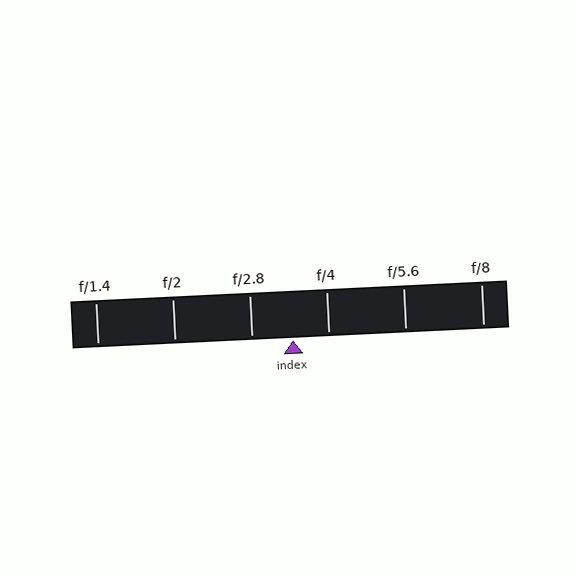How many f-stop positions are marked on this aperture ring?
There are 6 f-stop positions marked.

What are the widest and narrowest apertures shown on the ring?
The widest aperture shown is f/1.4 and the narrowest is f/8.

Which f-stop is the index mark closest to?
The index mark is closest to f/4.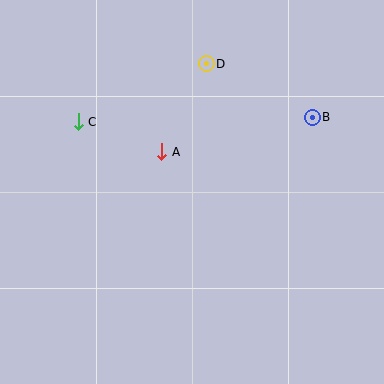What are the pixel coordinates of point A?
Point A is at (162, 152).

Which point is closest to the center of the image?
Point A at (162, 152) is closest to the center.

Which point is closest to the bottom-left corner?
Point C is closest to the bottom-left corner.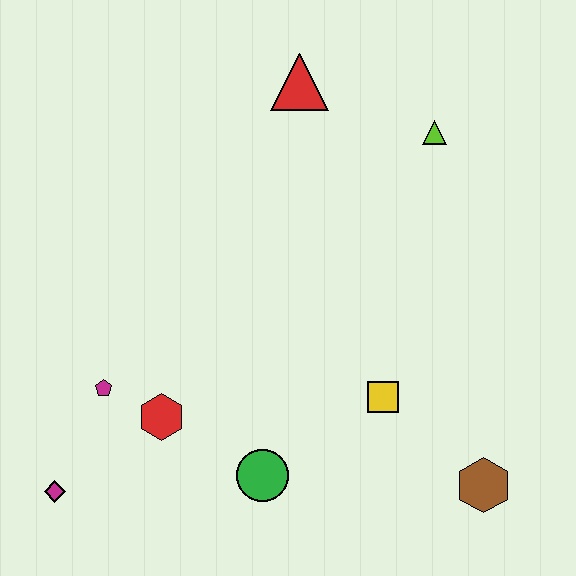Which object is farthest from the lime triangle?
The magenta diamond is farthest from the lime triangle.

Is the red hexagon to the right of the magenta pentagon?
Yes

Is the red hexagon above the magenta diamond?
Yes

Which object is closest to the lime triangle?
The red triangle is closest to the lime triangle.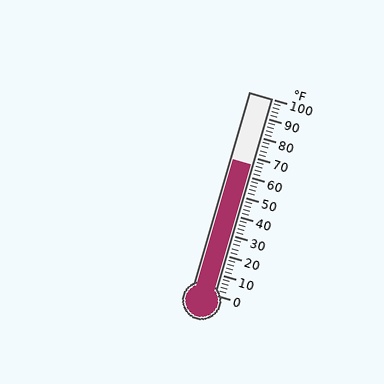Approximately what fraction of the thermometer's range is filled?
The thermometer is filled to approximately 65% of its range.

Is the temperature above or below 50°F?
The temperature is above 50°F.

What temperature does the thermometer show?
The thermometer shows approximately 66°F.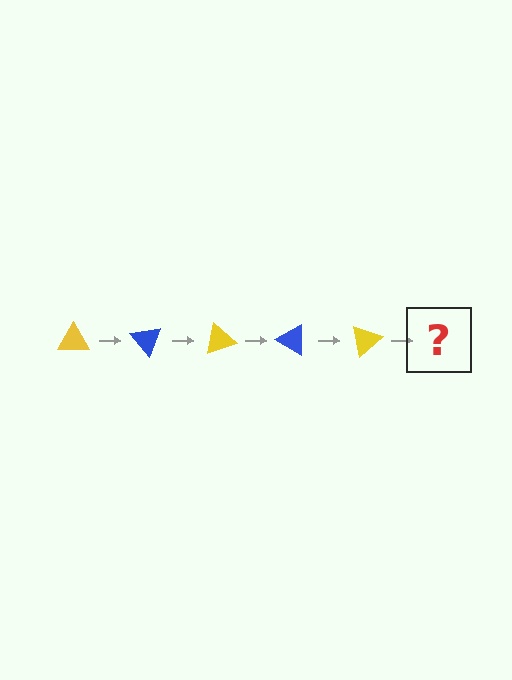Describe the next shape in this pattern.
It should be a blue triangle, rotated 250 degrees from the start.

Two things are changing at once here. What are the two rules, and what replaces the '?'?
The two rules are that it rotates 50 degrees each step and the color cycles through yellow and blue. The '?' should be a blue triangle, rotated 250 degrees from the start.